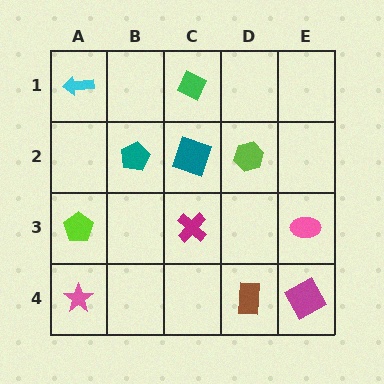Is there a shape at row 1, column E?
No, that cell is empty.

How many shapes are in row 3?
3 shapes.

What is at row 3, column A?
A lime pentagon.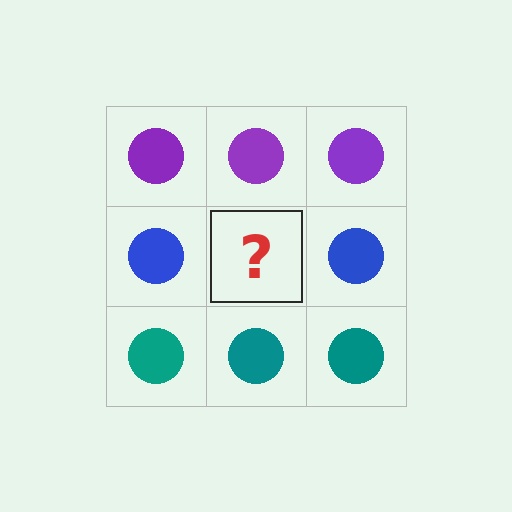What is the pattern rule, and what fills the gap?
The rule is that each row has a consistent color. The gap should be filled with a blue circle.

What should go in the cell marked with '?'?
The missing cell should contain a blue circle.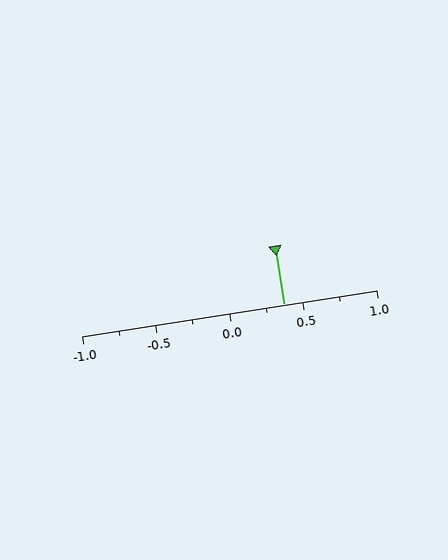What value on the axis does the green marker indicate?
The marker indicates approximately 0.38.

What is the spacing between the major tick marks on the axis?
The major ticks are spaced 0.5 apart.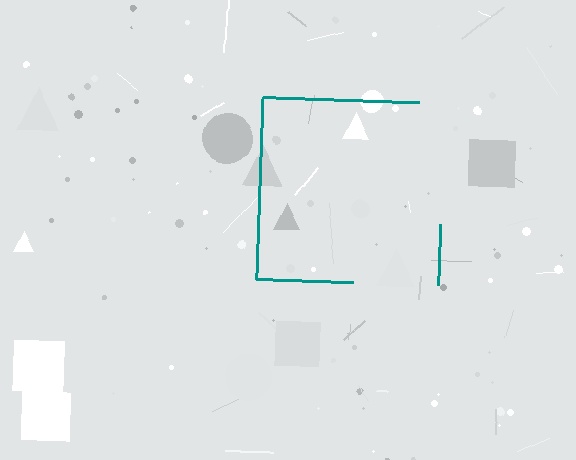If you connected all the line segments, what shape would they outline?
They would outline a square.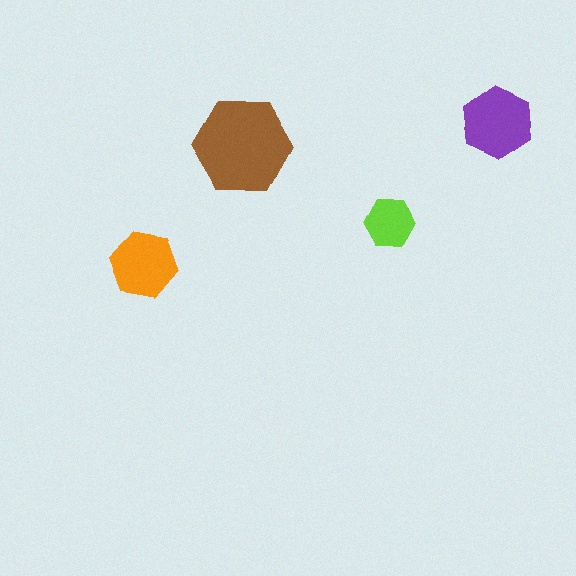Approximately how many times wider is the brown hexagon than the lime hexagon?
About 2 times wider.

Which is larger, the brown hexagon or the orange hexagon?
The brown one.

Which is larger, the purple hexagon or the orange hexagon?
The purple one.